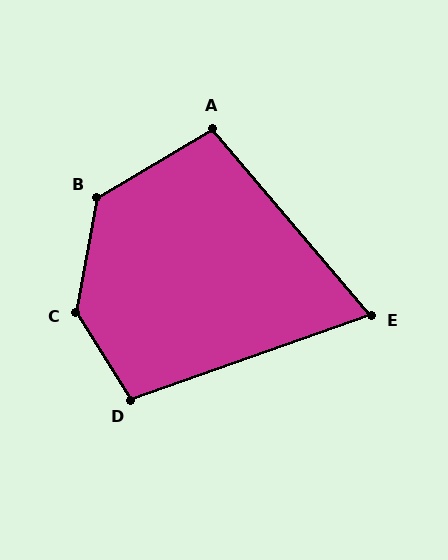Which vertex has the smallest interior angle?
E, at approximately 69 degrees.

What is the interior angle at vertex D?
Approximately 103 degrees (obtuse).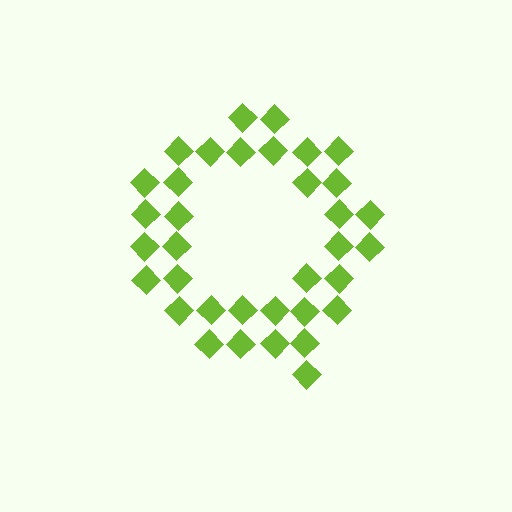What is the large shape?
The large shape is the letter Q.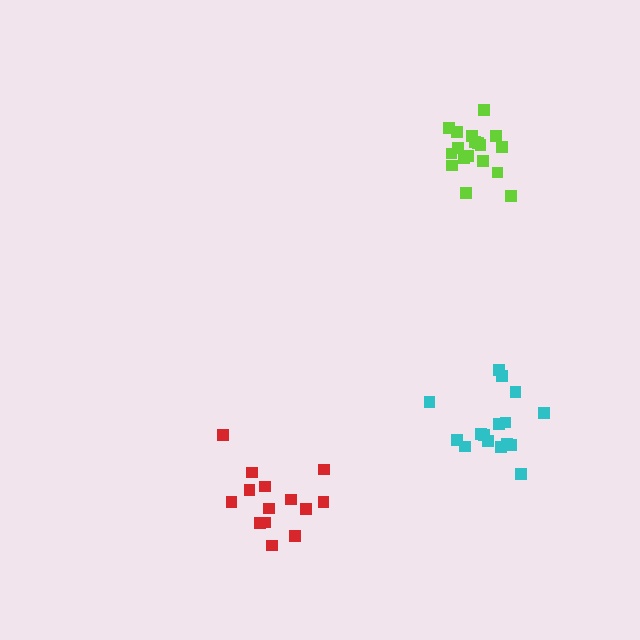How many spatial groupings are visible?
There are 3 spatial groupings.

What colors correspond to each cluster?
The clusters are colored: red, cyan, lime.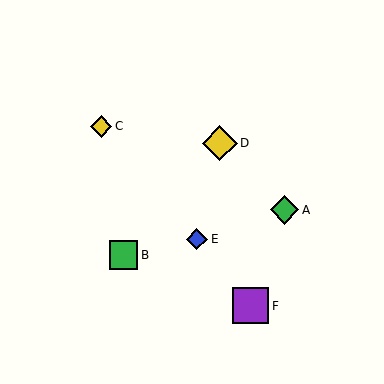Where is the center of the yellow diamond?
The center of the yellow diamond is at (220, 143).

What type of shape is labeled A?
Shape A is a green diamond.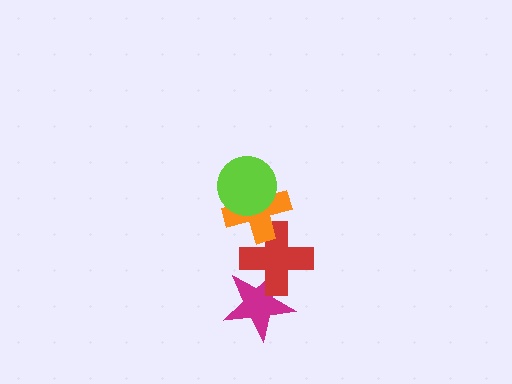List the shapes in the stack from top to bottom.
From top to bottom: the lime circle, the orange cross, the red cross, the magenta star.